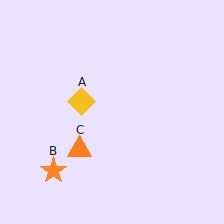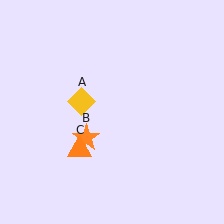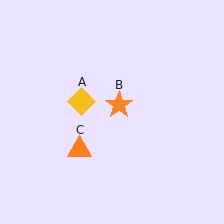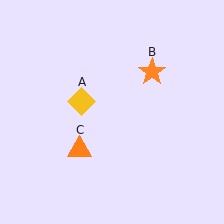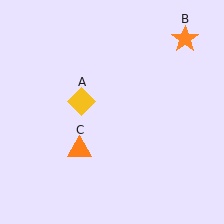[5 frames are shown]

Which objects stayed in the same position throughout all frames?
Yellow diamond (object A) and orange triangle (object C) remained stationary.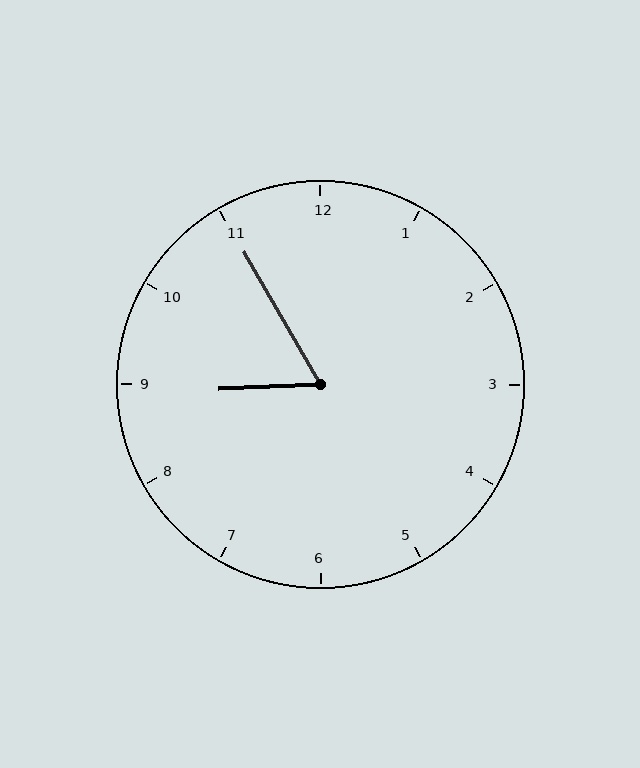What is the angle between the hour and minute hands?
Approximately 62 degrees.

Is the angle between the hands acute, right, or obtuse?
It is acute.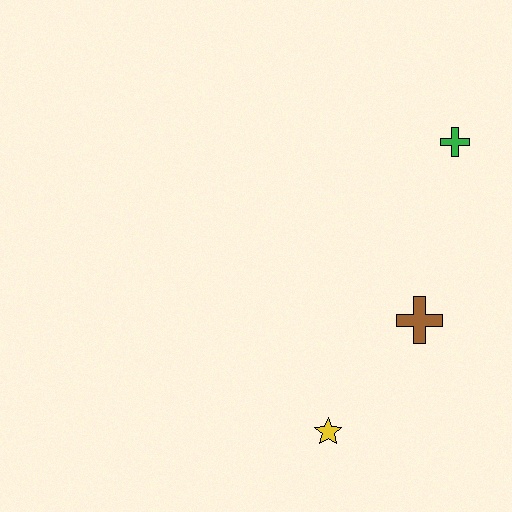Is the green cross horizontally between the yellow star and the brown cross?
No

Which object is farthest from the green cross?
The yellow star is farthest from the green cross.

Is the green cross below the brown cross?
No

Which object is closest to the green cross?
The brown cross is closest to the green cross.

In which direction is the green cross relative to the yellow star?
The green cross is above the yellow star.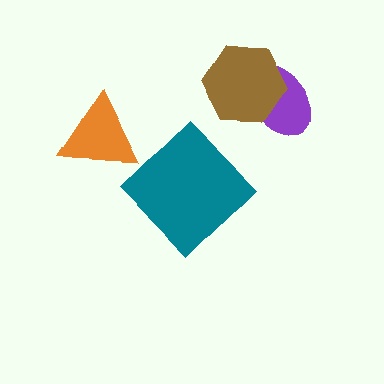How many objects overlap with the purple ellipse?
1 object overlaps with the purple ellipse.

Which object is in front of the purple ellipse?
The brown hexagon is in front of the purple ellipse.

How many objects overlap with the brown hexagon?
1 object overlaps with the brown hexagon.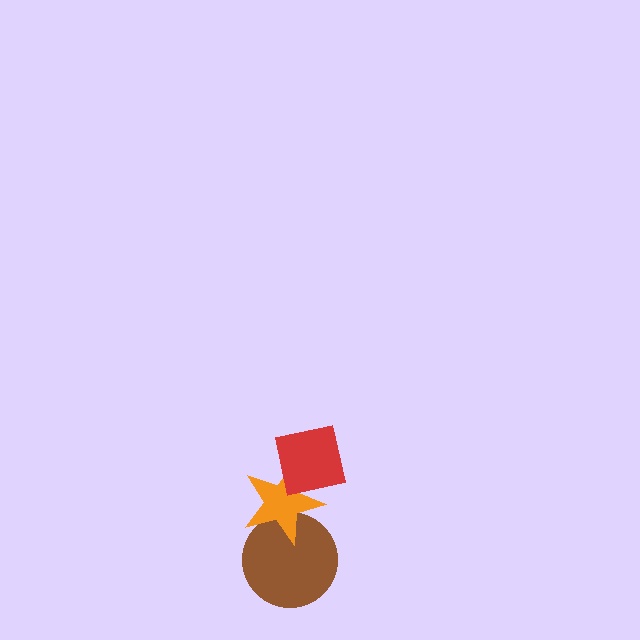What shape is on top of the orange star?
The red square is on top of the orange star.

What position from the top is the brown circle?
The brown circle is 3rd from the top.